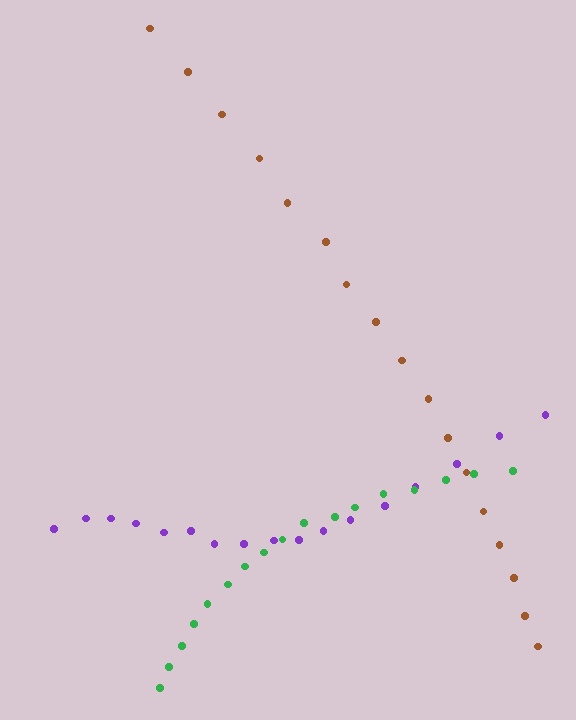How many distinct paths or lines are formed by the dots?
There are 3 distinct paths.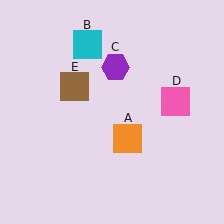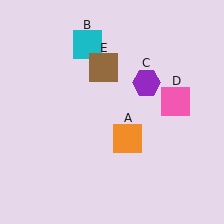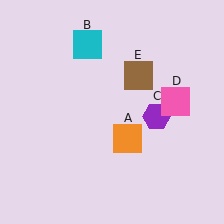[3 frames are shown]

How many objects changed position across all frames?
2 objects changed position: purple hexagon (object C), brown square (object E).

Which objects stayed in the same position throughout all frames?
Orange square (object A) and cyan square (object B) and pink square (object D) remained stationary.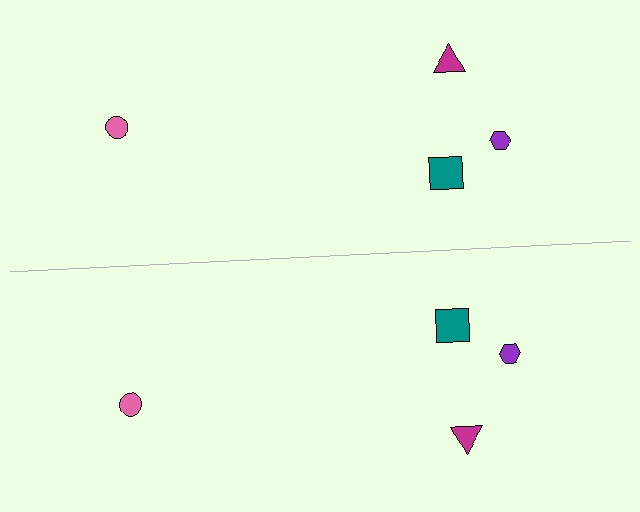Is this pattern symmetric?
Yes, this pattern has bilateral (reflection) symmetry.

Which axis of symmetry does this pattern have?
The pattern has a horizontal axis of symmetry running through the center of the image.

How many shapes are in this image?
There are 8 shapes in this image.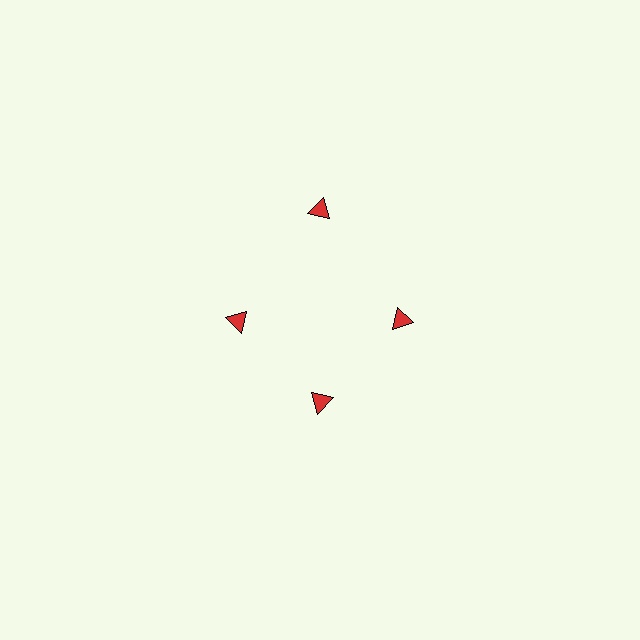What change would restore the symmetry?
The symmetry would be restored by moving it inward, back onto the ring so that all 4 triangles sit at equal angles and equal distance from the center.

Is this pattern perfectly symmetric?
No. The 4 red triangles are arranged in a ring, but one element near the 12 o'clock position is pushed outward from the center, breaking the 4-fold rotational symmetry.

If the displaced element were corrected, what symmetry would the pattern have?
It would have 4-fold rotational symmetry — the pattern would map onto itself every 90 degrees.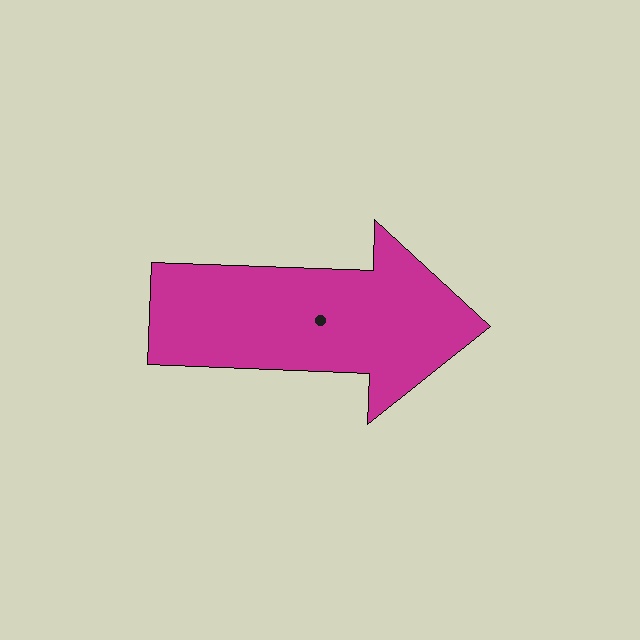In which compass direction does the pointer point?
East.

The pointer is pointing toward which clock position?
Roughly 3 o'clock.